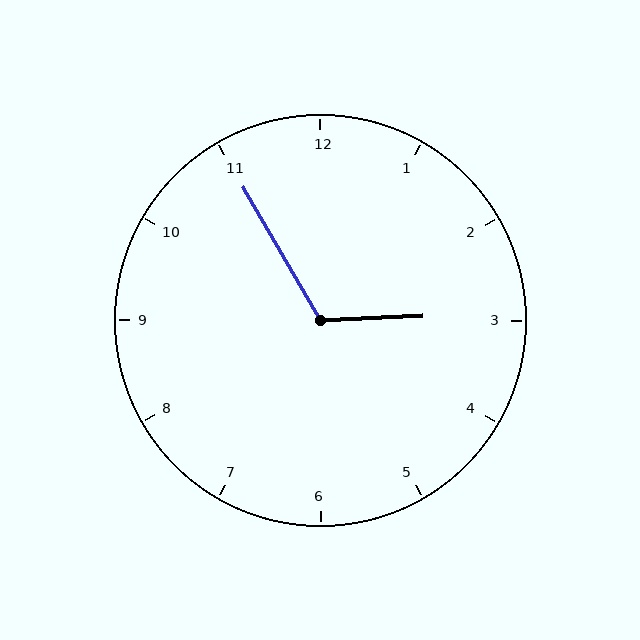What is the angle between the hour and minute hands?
Approximately 118 degrees.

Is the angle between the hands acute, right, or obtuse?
It is obtuse.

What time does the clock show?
2:55.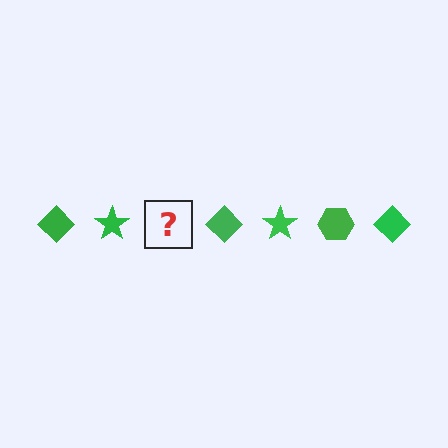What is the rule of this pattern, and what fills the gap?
The rule is that the pattern cycles through diamond, star, hexagon shapes in green. The gap should be filled with a green hexagon.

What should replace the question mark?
The question mark should be replaced with a green hexagon.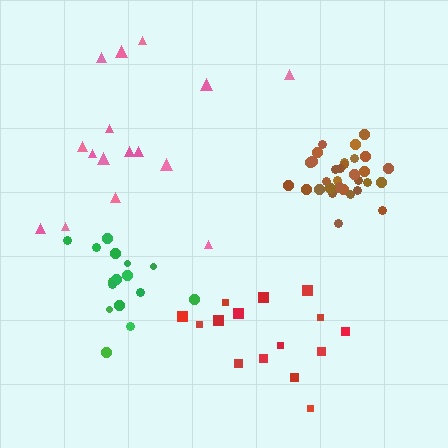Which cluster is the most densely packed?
Brown.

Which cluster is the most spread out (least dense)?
Pink.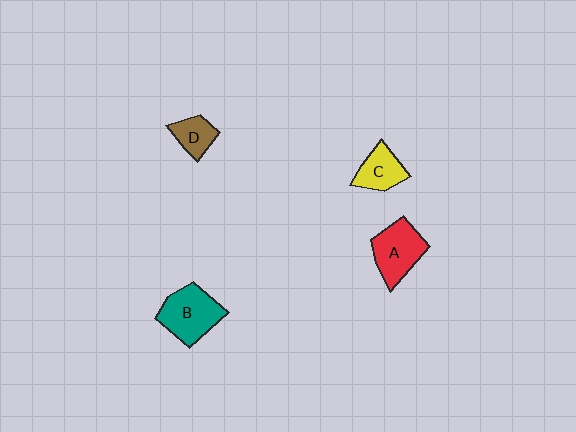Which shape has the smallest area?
Shape D (brown).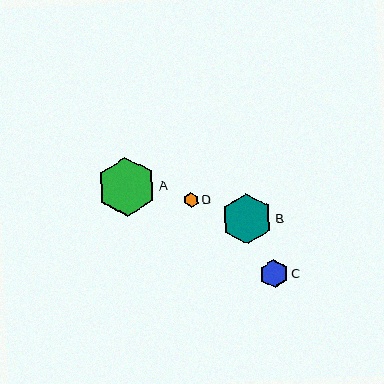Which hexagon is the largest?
Hexagon A is the largest with a size of approximately 59 pixels.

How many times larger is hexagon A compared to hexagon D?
Hexagon A is approximately 3.9 times the size of hexagon D.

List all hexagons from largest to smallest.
From largest to smallest: A, B, C, D.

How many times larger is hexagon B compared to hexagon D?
Hexagon B is approximately 3.3 times the size of hexagon D.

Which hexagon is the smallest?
Hexagon D is the smallest with a size of approximately 15 pixels.